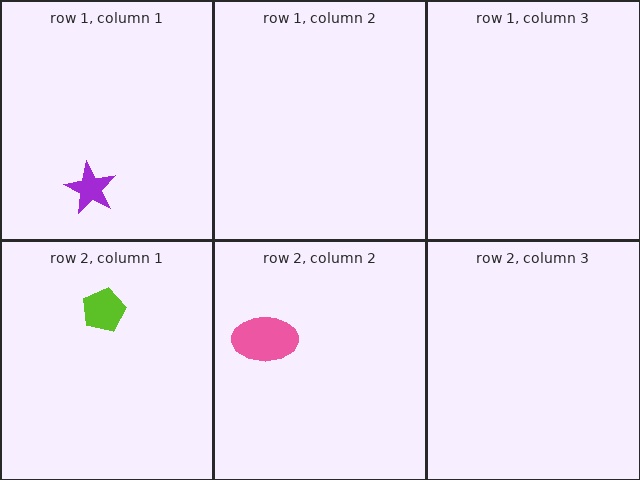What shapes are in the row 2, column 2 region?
The pink ellipse.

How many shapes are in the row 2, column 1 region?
1.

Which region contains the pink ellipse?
The row 2, column 2 region.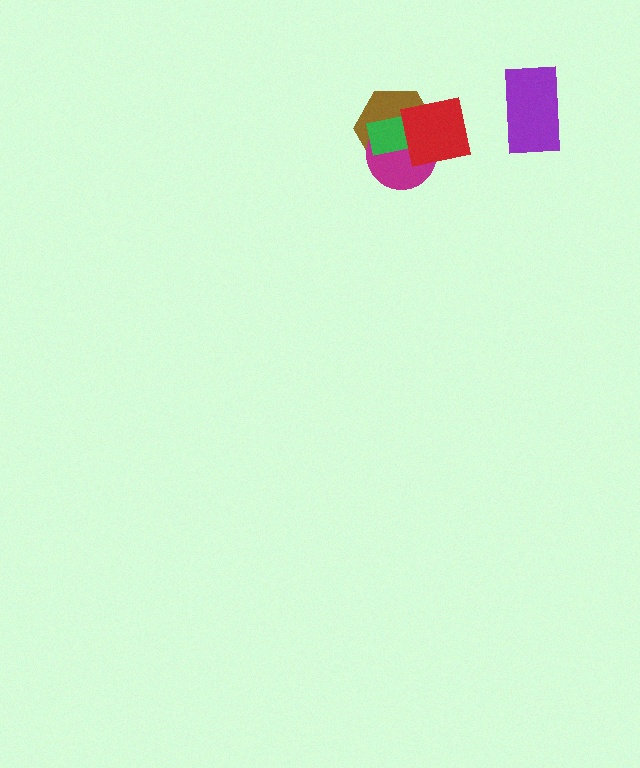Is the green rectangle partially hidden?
Yes, it is partially covered by another shape.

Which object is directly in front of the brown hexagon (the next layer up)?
The magenta circle is directly in front of the brown hexagon.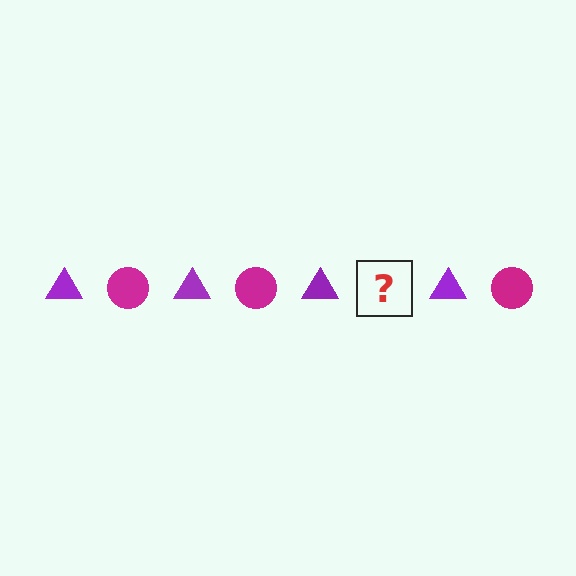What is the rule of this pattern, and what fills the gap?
The rule is that the pattern alternates between purple triangle and magenta circle. The gap should be filled with a magenta circle.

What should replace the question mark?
The question mark should be replaced with a magenta circle.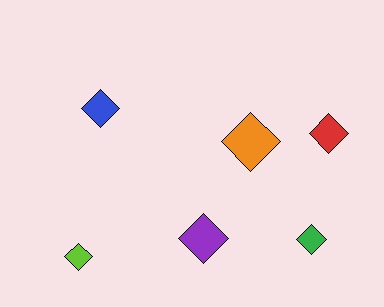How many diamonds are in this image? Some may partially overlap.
There are 6 diamonds.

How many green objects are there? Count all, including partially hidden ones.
There is 1 green object.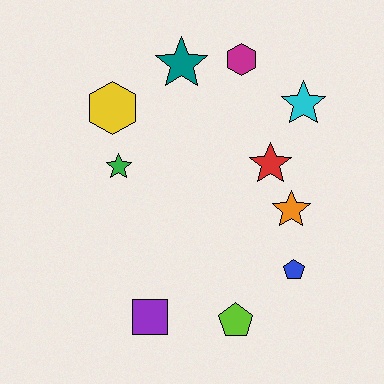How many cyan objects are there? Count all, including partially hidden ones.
There is 1 cyan object.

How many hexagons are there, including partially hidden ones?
There are 2 hexagons.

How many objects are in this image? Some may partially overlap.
There are 10 objects.